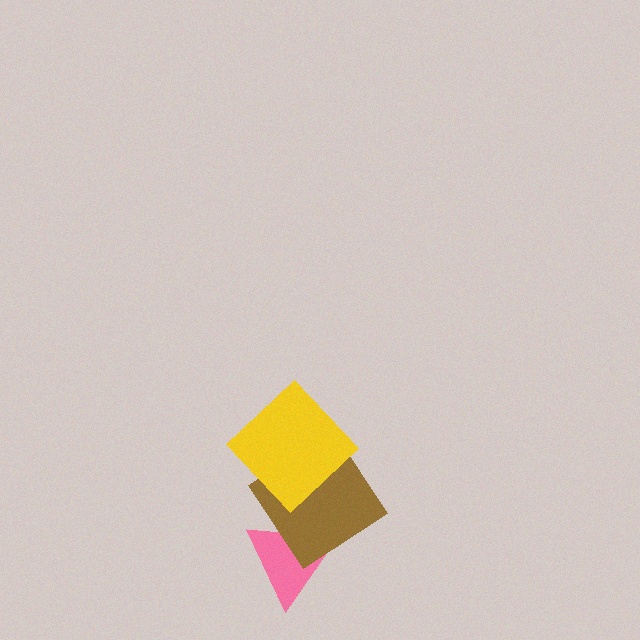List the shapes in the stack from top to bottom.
From top to bottom: the yellow diamond, the brown diamond, the pink triangle.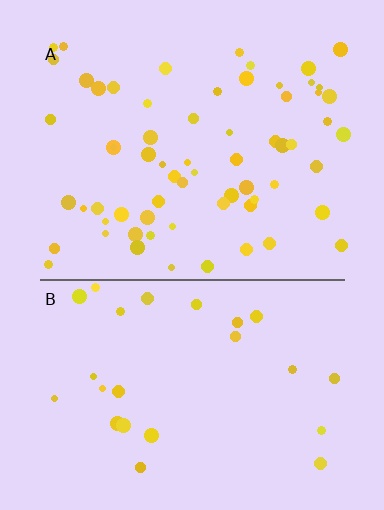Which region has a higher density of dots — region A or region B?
A (the top).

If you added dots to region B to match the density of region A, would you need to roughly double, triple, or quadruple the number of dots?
Approximately triple.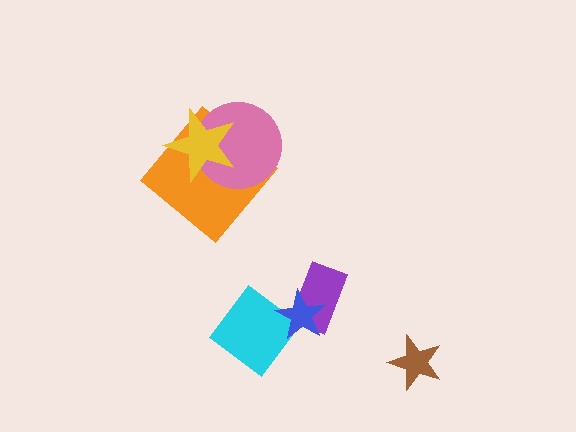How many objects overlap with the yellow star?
2 objects overlap with the yellow star.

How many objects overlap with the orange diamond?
2 objects overlap with the orange diamond.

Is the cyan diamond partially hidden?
Yes, it is partially covered by another shape.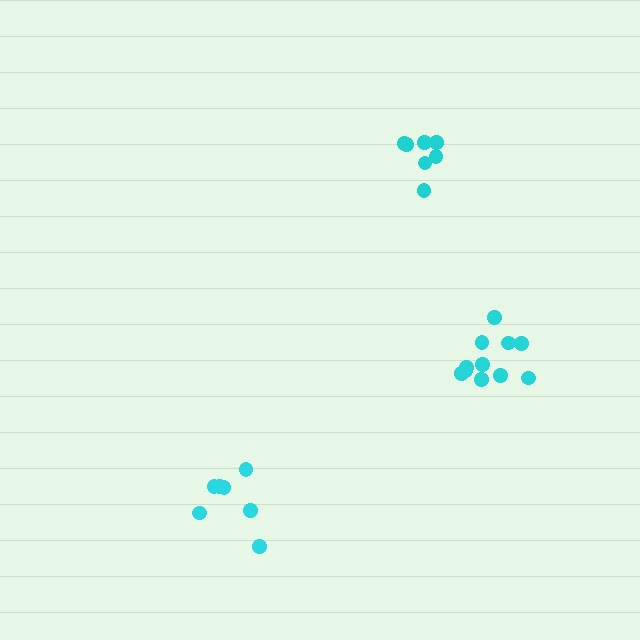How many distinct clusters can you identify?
There are 3 distinct clusters.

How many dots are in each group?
Group 1: 7 dots, Group 2: 7 dots, Group 3: 11 dots (25 total).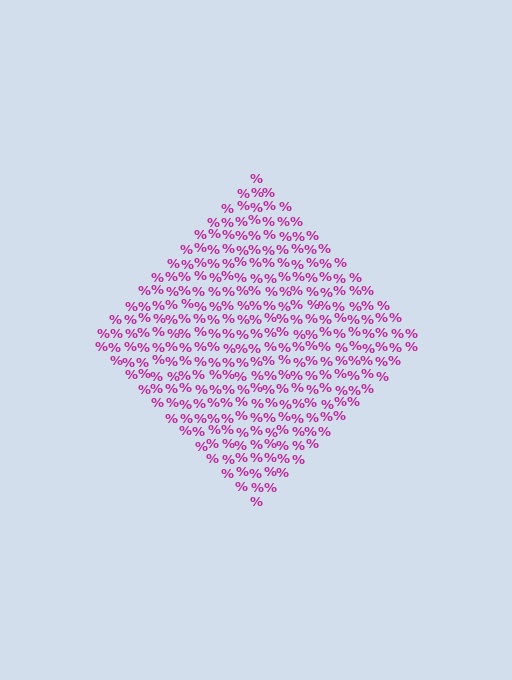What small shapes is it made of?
It is made of small percent signs.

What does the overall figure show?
The overall figure shows a diamond.